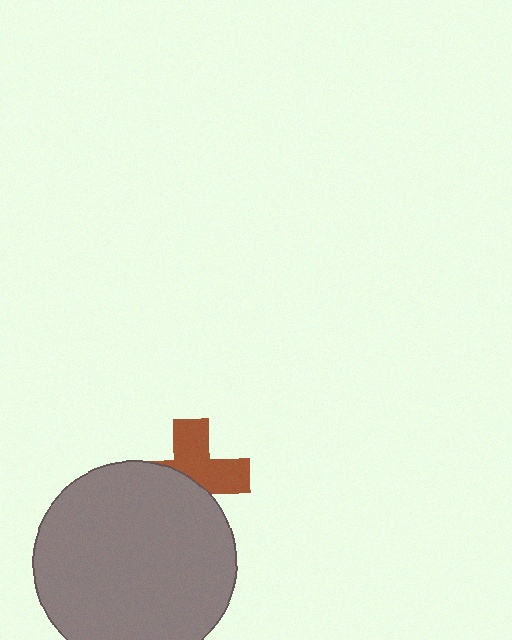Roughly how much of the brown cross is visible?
About half of it is visible (roughly 52%).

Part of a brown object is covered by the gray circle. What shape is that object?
It is a cross.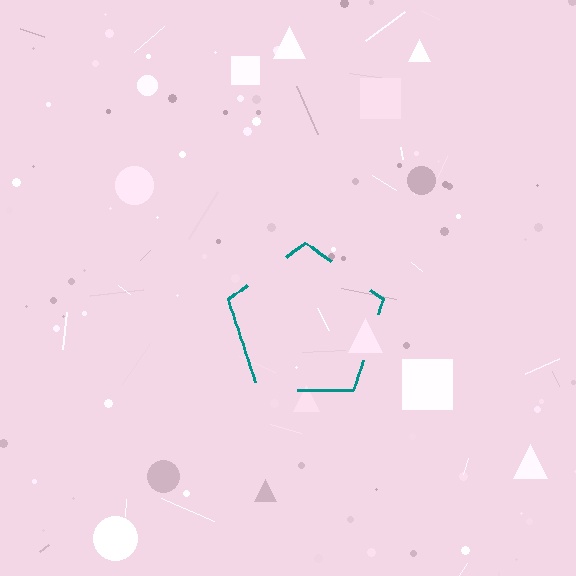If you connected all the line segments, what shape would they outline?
They would outline a pentagon.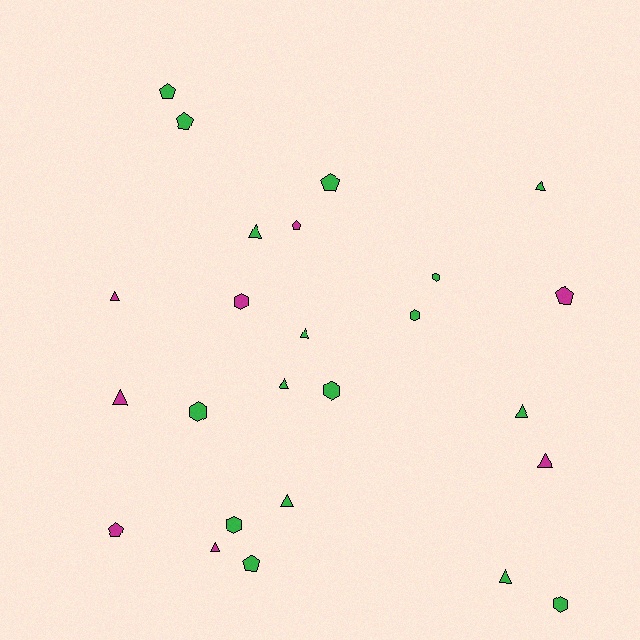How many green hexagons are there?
There are 6 green hexagons.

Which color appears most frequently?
Green, with 17 objects.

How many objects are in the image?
There are 25 objects.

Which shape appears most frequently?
Triangle, with 11 objects.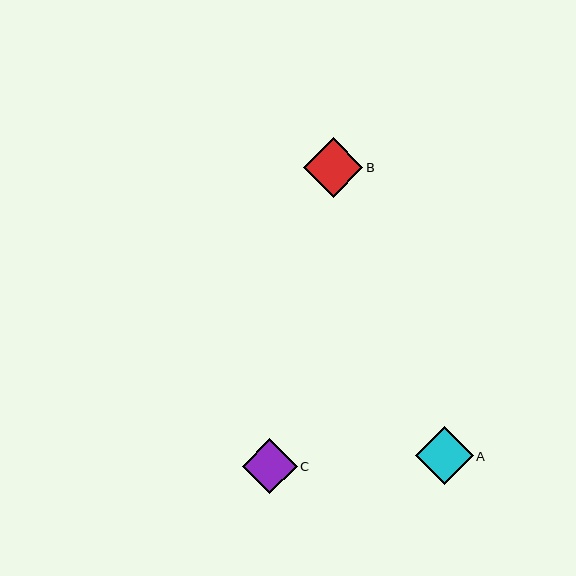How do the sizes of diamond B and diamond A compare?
Diamond B and diamond A are approximately the same size.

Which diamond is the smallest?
Diamond C is the smallest with a size of approximately 55 pixels.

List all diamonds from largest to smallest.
From largest to smallest: B, A, C.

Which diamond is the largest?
Diamond B is the largest with a size of approximately 59 pixels.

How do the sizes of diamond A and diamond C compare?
Diamond A and diamond C are approximately the same size.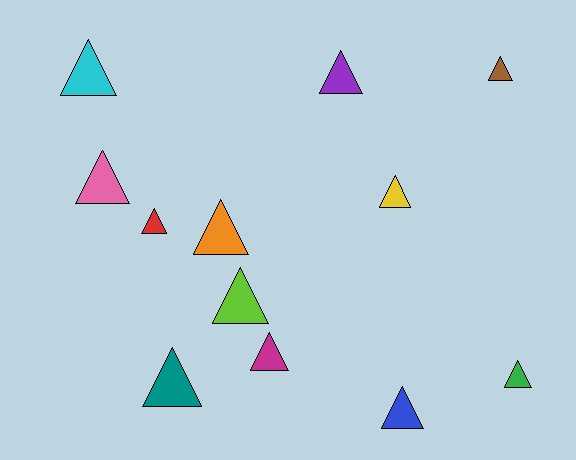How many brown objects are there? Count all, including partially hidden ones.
There is 1 brown object.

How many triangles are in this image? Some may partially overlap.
There are 12 triangles.